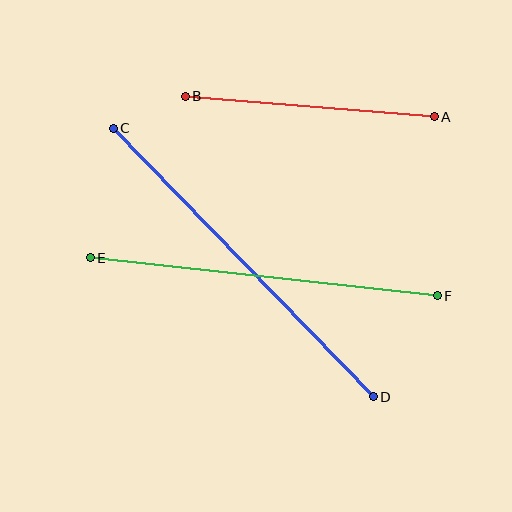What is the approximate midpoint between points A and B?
The midpoint is at approximately (310, 107) pixels.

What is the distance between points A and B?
The distance is approximately 250 pixels.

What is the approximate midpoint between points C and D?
The midpoint is at approximately (243, 263) pixels.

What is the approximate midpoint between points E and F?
The midpoint is at approximately (264, 277) pixels.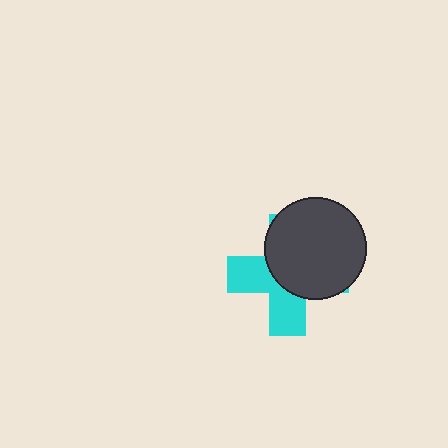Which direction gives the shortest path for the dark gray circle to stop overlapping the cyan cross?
Moving toward the upper-right gives the shortest separation.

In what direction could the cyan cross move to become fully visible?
The cyan cross could move toward the lower-left. That would shift it out from behind the dark gray circle entirely.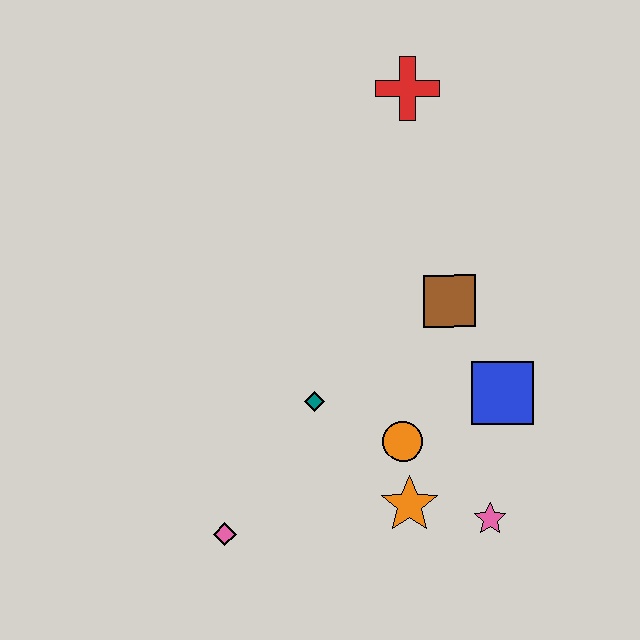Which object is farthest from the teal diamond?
The red cross is farthest from the teal diamond.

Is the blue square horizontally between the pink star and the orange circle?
No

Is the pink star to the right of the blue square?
No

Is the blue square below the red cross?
Yes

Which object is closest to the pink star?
The orange star is closest to the pink star.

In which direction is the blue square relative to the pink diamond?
The blue square is to the right of the pink diamond.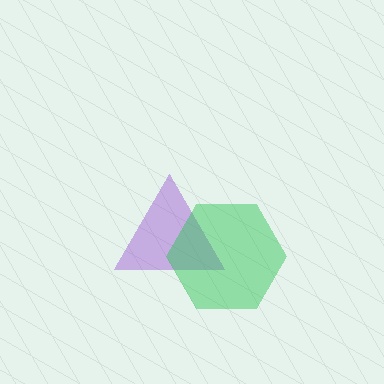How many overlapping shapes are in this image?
There are 2 overlapping shapes in the image.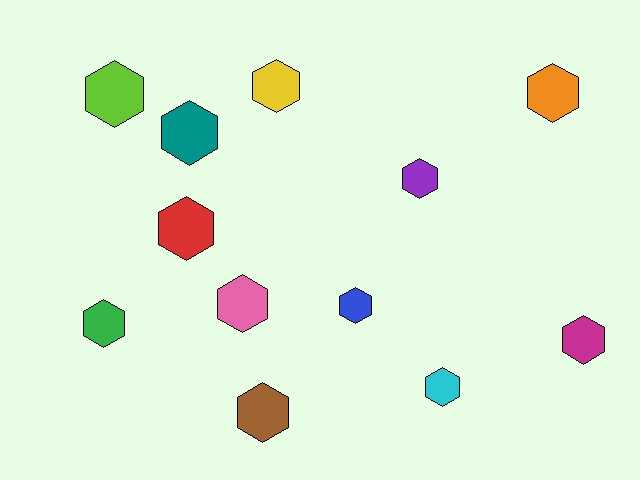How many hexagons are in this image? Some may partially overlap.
There are 12 hexagons.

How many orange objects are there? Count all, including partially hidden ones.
There is 1 orange object.